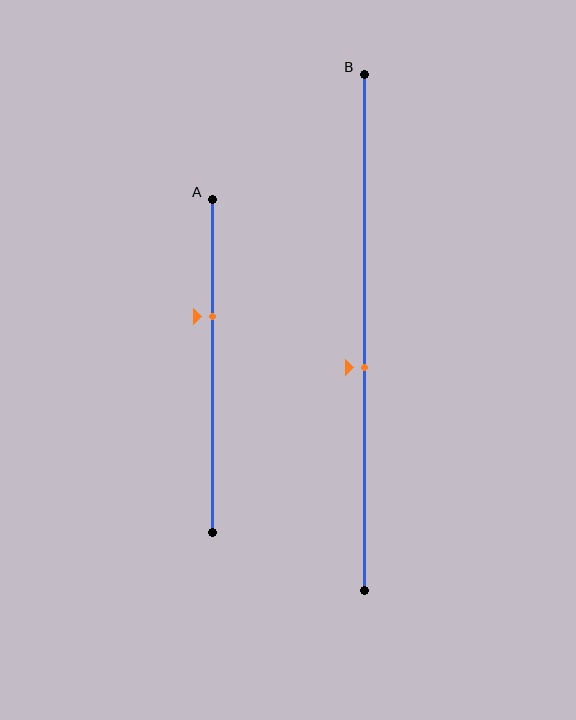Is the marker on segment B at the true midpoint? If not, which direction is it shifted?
No, the marker on segment B is shifted downward by about 7% of the segment length.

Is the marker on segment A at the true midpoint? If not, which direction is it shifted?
No, the marker on segment A is shifted upward by about 15% of the segment length.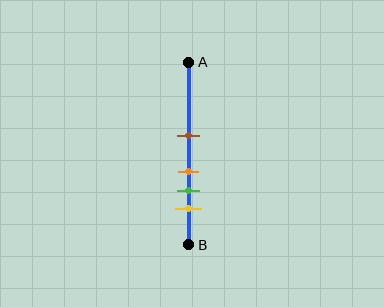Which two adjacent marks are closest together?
The orange and green marks are the closest adjacent pair.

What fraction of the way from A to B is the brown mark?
The brown mark is approximately 40% (0.4) of the way from A to B.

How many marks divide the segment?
There are 4 marks dividing the segment.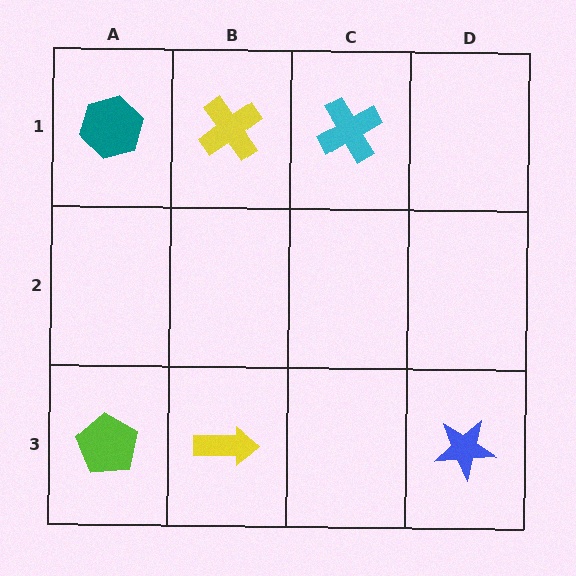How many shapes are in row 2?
0 shapes.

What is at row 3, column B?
A yellow arrow.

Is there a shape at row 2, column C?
No, that cell is empty.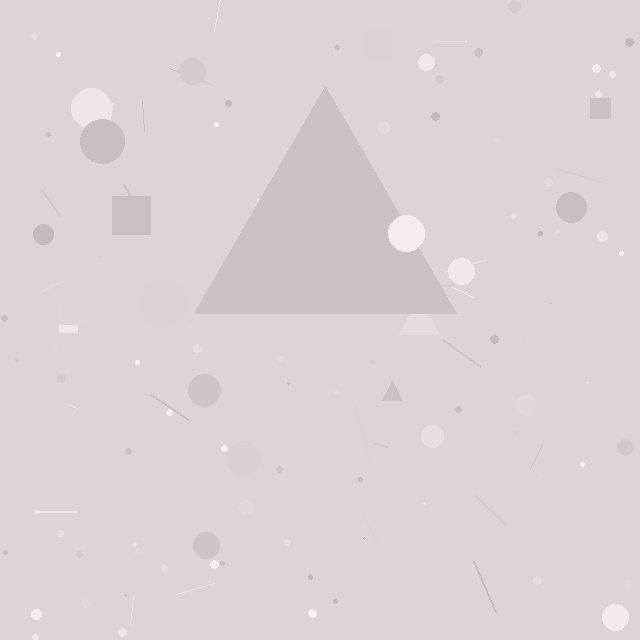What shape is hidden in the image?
A triangle is hidden in the image.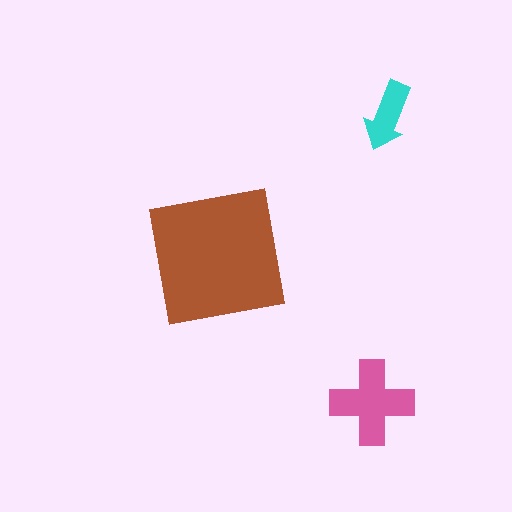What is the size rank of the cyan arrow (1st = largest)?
3rd.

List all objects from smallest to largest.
The cyan arrow, the pink cross, the brown square.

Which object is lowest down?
The pink cross is bottommost.